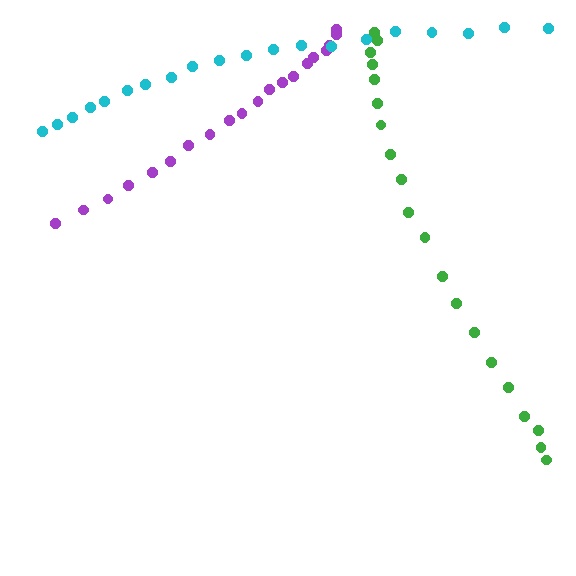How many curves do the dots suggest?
There are 3 distinct paths.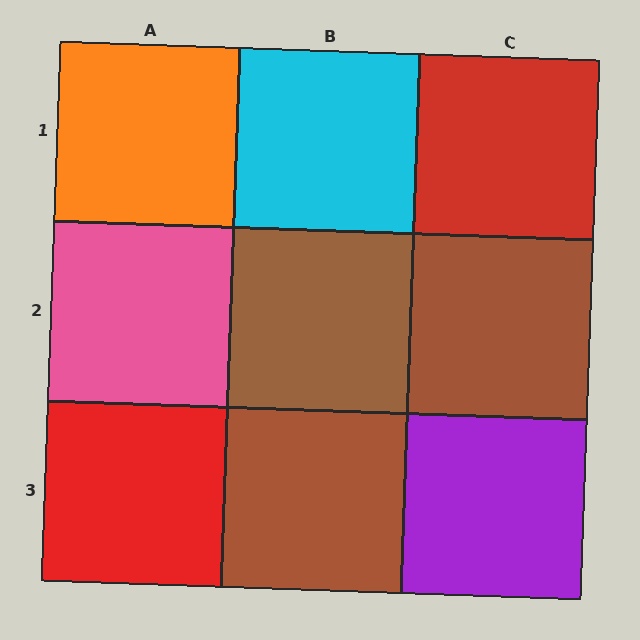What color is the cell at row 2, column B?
Brown.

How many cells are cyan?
1 cell is cyan.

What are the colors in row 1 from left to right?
Orange, cyan, red.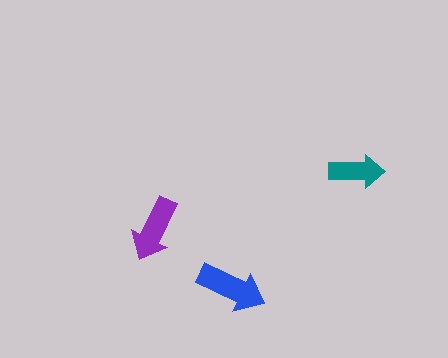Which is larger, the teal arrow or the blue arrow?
The blue one.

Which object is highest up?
The teal arrow is topmost.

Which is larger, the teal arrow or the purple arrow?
The purple one.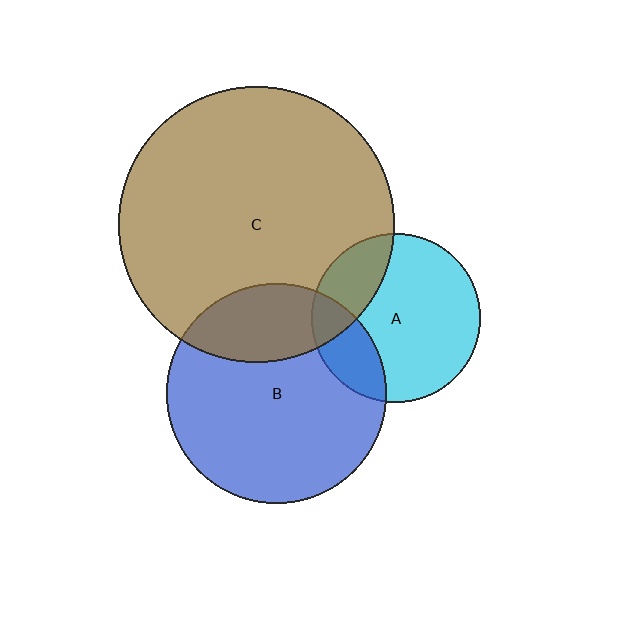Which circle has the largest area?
Circle C (brown).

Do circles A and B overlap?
Yes.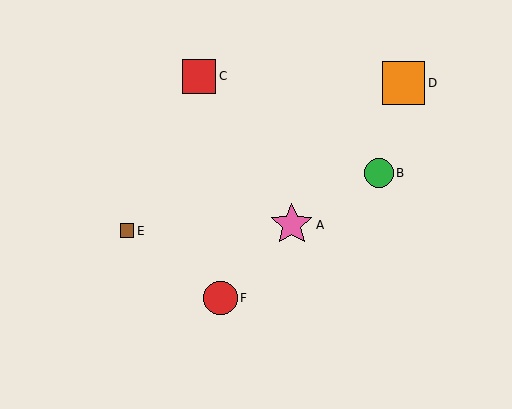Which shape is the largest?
The pink star (labeled A) is the largest.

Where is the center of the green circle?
The center of the green circle is at (379, 173).